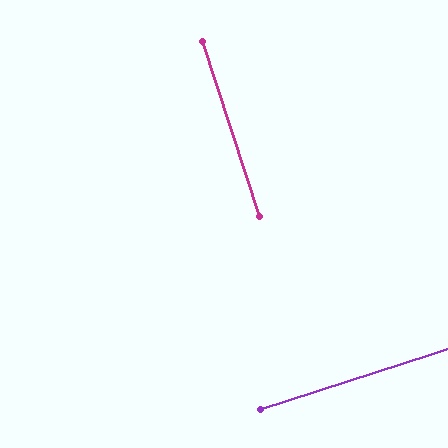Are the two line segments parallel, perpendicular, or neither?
Perpendicular — they meet at approximately 90°.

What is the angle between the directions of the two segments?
Approximately 90 degrees.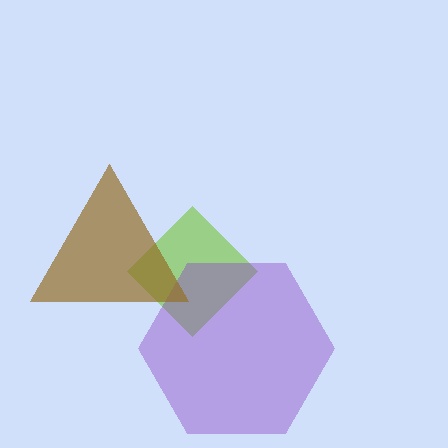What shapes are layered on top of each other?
The layered shapes are: a lime diamond, a purple hexagon, a brown triangle.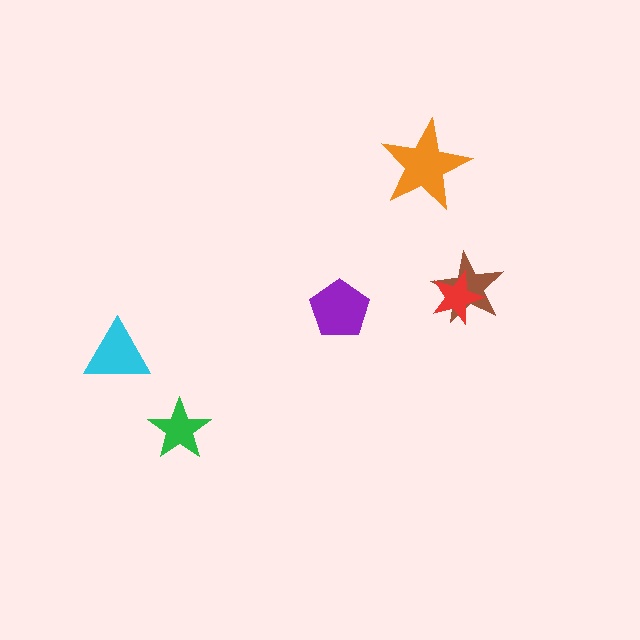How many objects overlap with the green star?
0 objects overlap with the green star.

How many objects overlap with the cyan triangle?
0 objects overlap with the cyan triangle.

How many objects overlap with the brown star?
1 object overlaps with the brown star.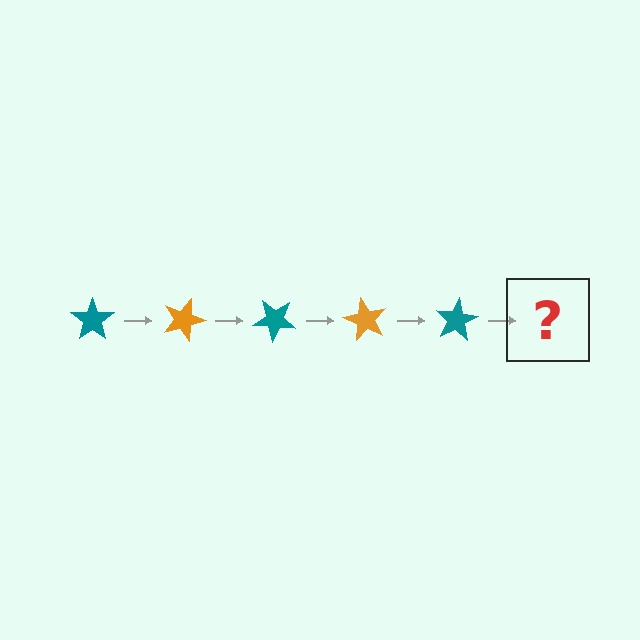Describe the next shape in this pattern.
It should be an orange star, rotated 100 degrees from the start.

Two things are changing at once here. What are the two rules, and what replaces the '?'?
The two rules are that it rotates 20 degrees each step and the color cycles through teal and orange. The '?' should be an orange star, rotated 100 degrees from the start.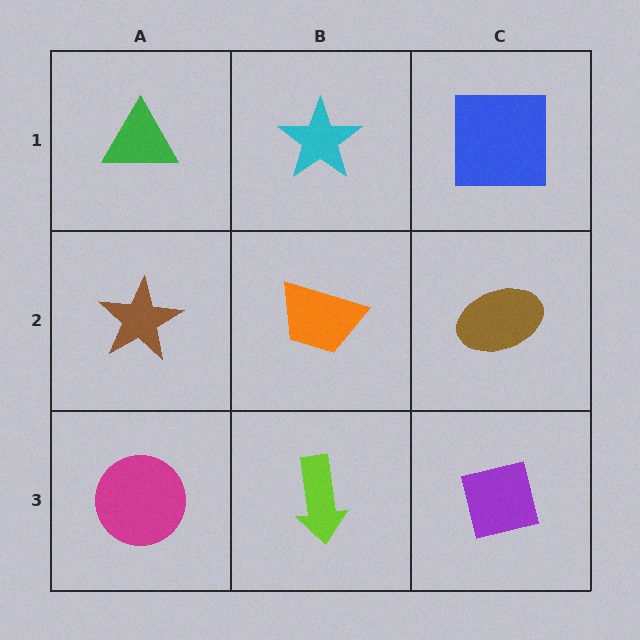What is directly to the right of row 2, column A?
An orange trapezoid.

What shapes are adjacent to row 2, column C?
A blue square (row 1, column C), a purple square (row 3, column C), an orange trapezoid (row 2, column B).